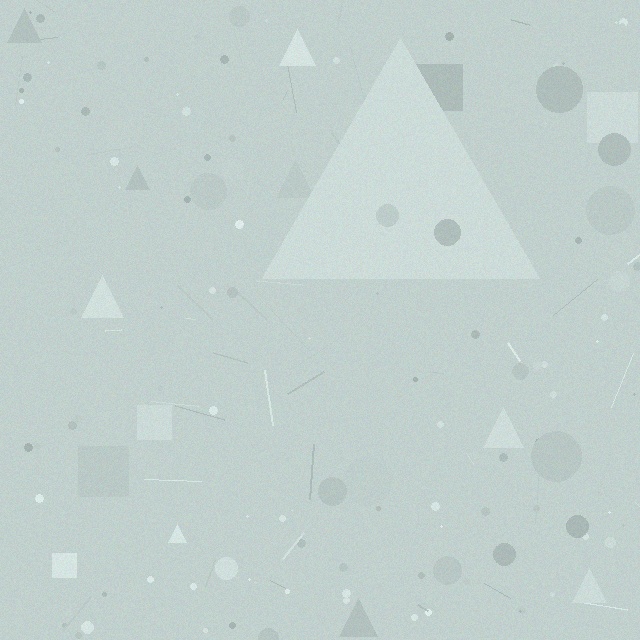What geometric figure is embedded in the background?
A triangle is embedded in the background.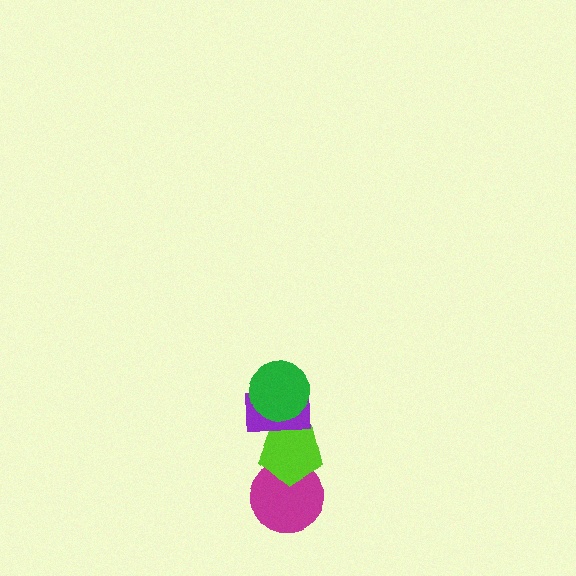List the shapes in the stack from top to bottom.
From top to bottom: the green circle, the purple rectangle, the lime pentagon, the magenta circle.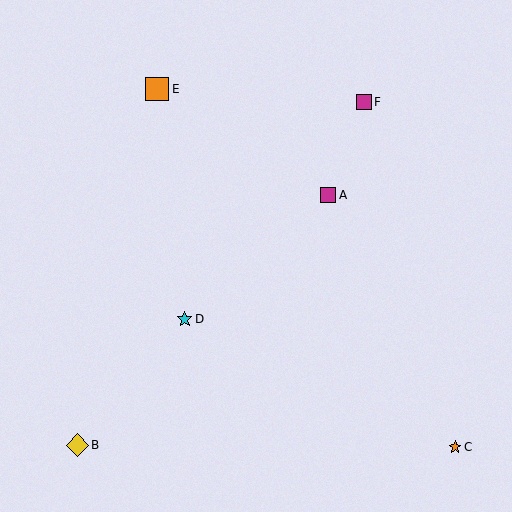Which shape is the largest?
The orange square (labeled E) is the largest.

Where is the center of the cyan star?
The center of the cyan star is at (185, 319).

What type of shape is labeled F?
Shape F is a magenta square.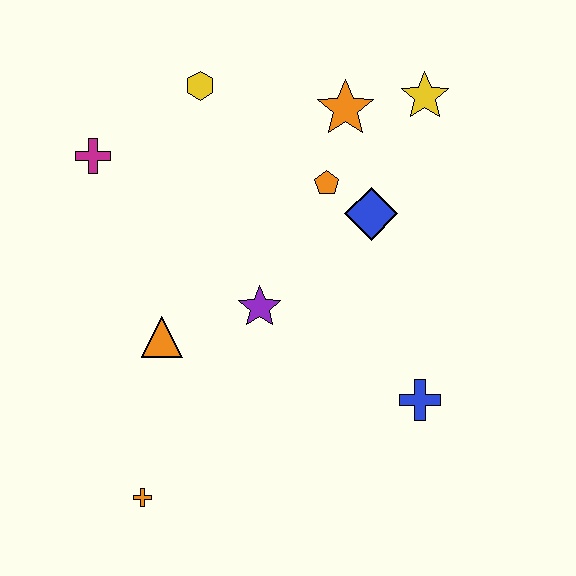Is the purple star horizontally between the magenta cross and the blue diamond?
Yes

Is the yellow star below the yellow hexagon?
Yes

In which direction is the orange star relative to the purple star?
The orange star is above the purple star.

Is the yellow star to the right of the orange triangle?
Yes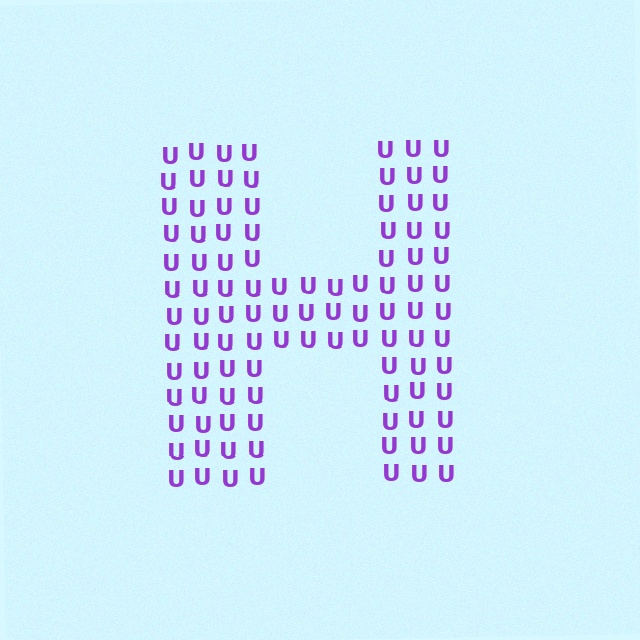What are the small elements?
The small elements are letter U's.